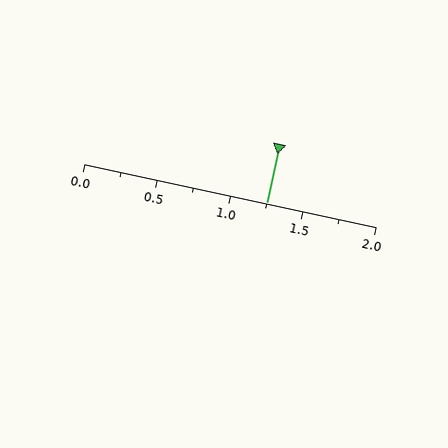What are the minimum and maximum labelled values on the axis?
The axis runs from 0.0 to 2.0.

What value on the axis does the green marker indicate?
The marker indicates approximately 1.25.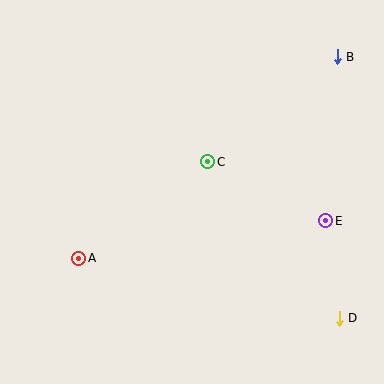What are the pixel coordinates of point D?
Point D is at (339, 318).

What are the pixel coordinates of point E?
Point E is at (326, 221).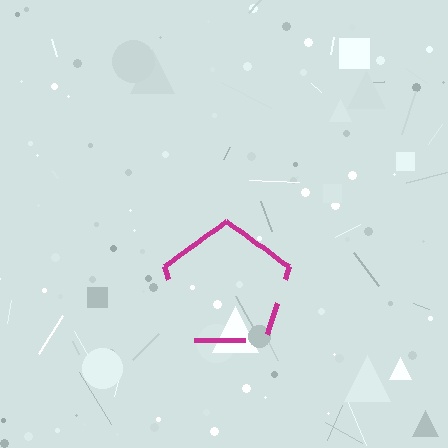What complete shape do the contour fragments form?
The contour fragments form a pentagon.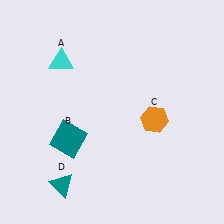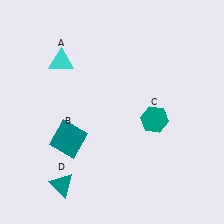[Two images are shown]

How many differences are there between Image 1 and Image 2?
There is 1 difference between the two images.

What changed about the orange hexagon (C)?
In Image 1, C is orange. In Image 2, it changed to teal.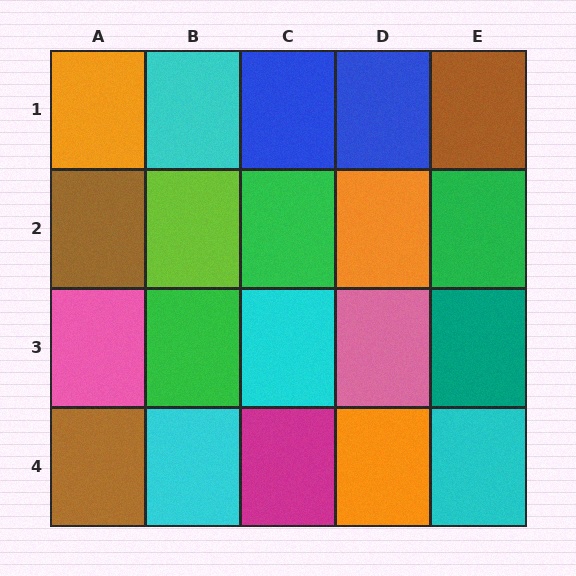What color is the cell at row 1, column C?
Blue.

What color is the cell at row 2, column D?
Orange.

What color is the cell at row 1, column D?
Blue.